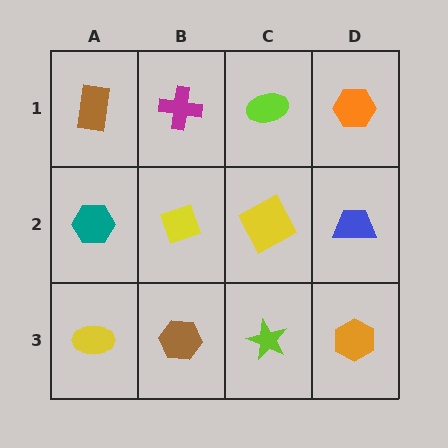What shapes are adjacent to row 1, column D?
A blue trapezoid (row 2, column D), a lime ellipse (row 1, column C).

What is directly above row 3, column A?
A teal hexagon.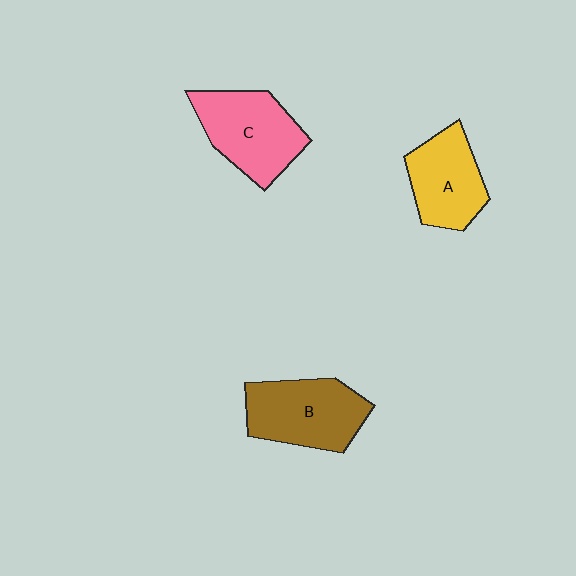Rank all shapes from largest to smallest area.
From largest to smallest: B (brown), C (pink), A (yellow).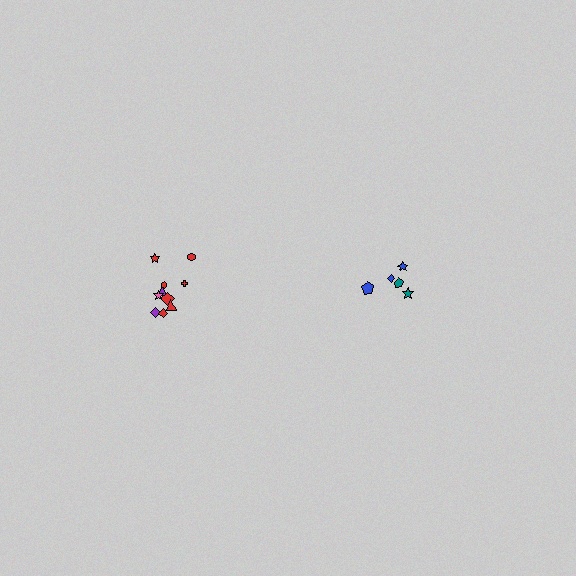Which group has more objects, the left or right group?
The left group.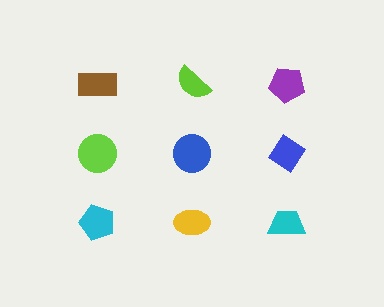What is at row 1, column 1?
A brown rectangle.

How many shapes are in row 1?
3 shapes.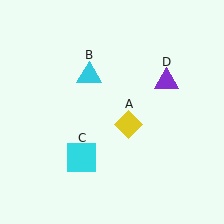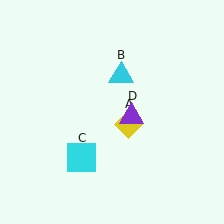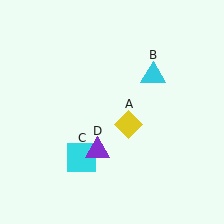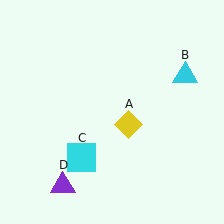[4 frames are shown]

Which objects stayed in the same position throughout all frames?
Yellow diamond (object A) and cyan square (object C) remained stationary.